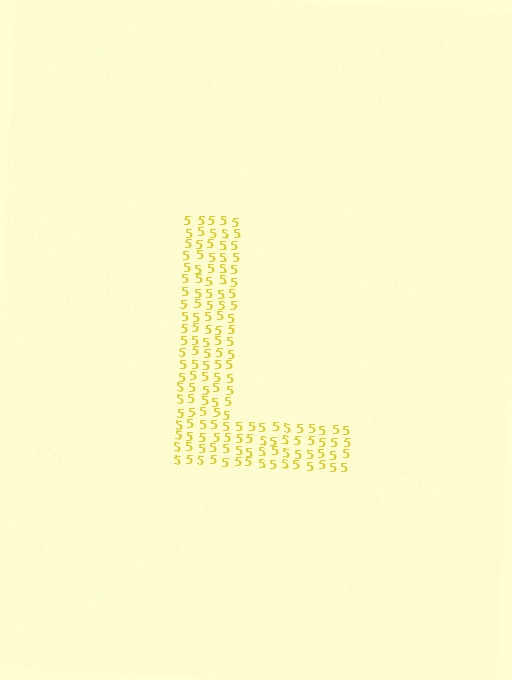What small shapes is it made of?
It is made of small digit 5's.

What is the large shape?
The large shape is the letter L.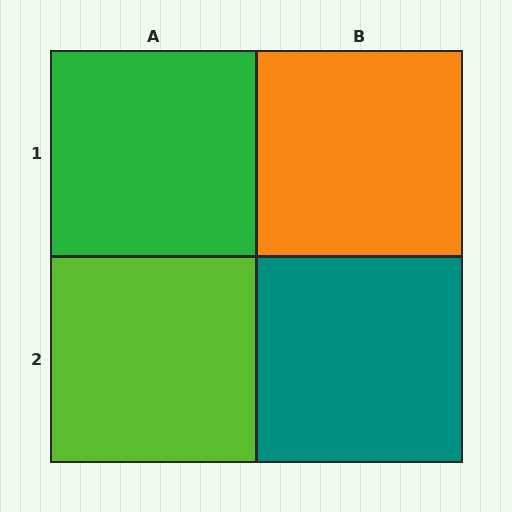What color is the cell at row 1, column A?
Green.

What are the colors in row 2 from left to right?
Lime, teal.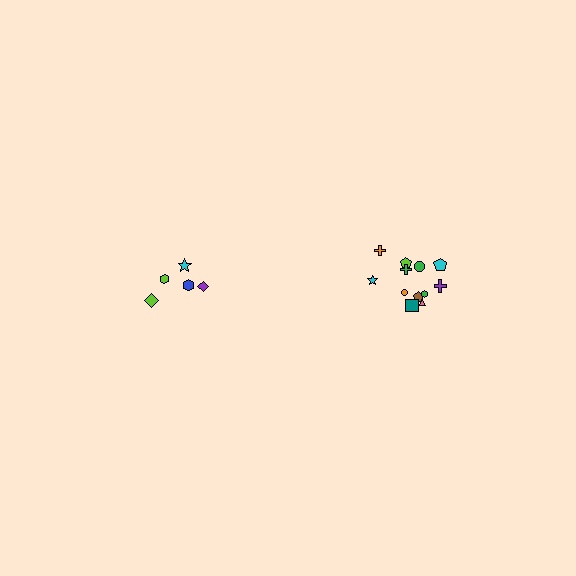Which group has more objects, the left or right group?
The right group.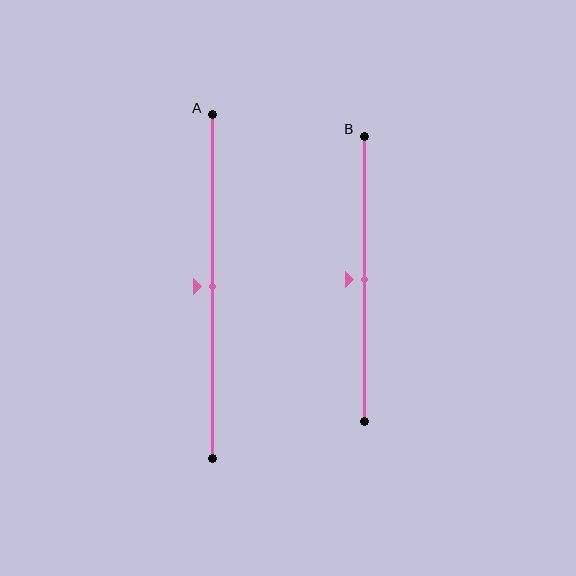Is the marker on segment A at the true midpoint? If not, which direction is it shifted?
Yes, the marker on segment A is at the true midpoint.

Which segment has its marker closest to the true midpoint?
Segment A has its marker closest to the true midpoint.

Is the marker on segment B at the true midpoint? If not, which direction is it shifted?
Yes, the marker on segment B is at the true midpoint.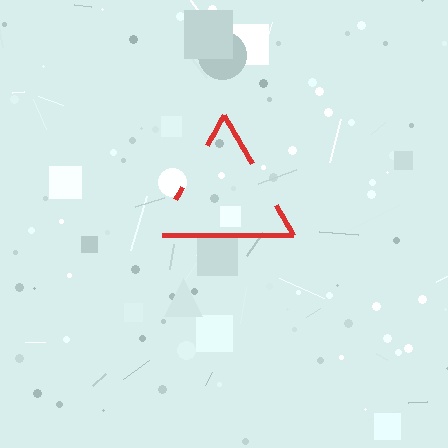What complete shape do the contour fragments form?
The contour fragments form a triangle.